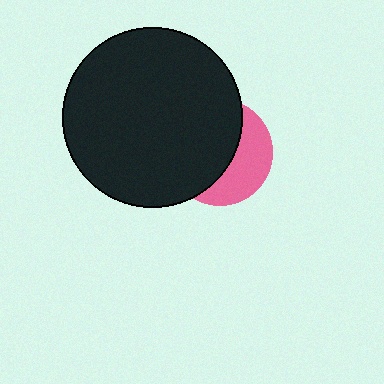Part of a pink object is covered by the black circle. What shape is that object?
It is a circle.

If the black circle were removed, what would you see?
You would see the complete pink circle.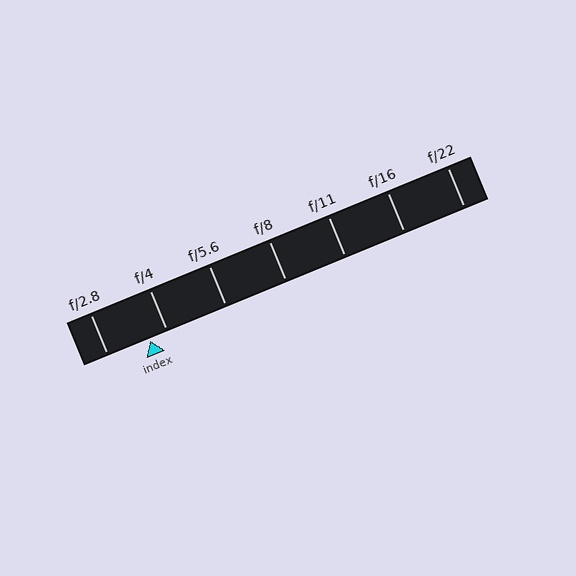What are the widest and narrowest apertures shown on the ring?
The widest aperture shown is f/2.8 and the narrowest is f/22.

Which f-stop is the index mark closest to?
The index mark is closest to f/4.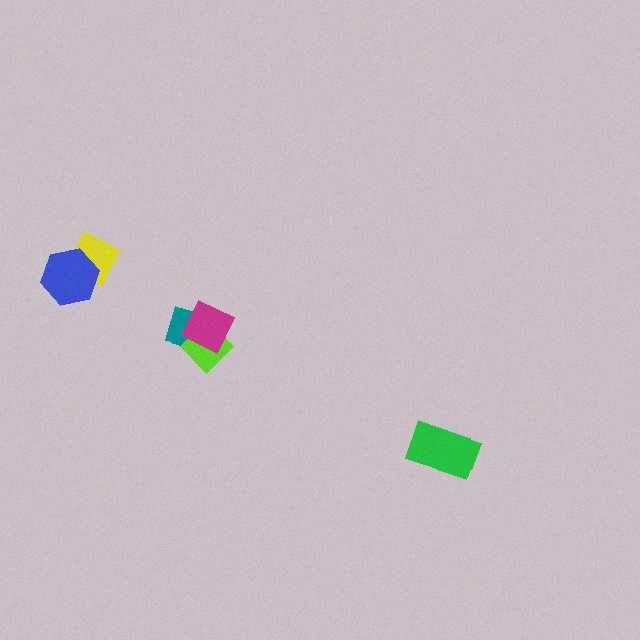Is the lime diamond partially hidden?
Yes, it is partially covered by another shape.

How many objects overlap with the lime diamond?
2 objects overlap with the lime diamond.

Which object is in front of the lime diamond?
The magenta diamond is in front of the lime diamond.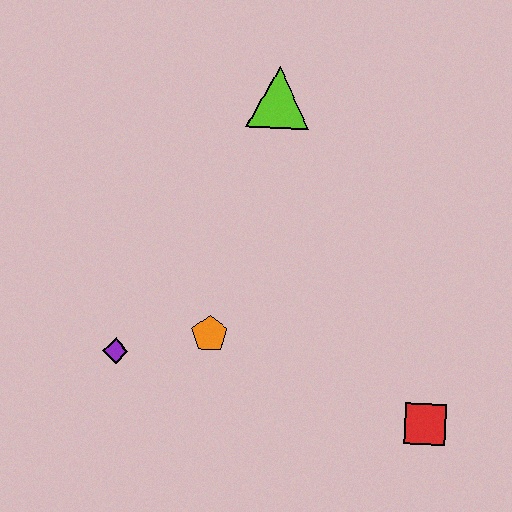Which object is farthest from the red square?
The lime triangle is farthest from the red square.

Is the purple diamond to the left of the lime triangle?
Yes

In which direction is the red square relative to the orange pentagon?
The red square is to the right of the orange pentagon.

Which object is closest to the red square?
The orange pentagon is closest to the red square.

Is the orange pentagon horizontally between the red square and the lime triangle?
No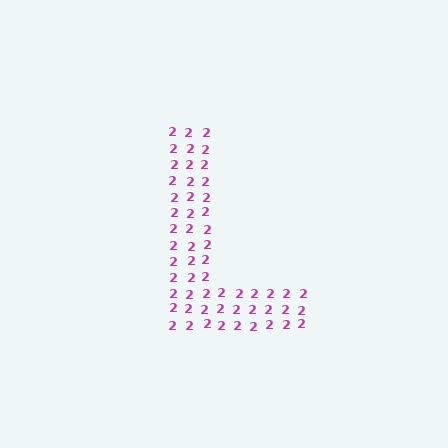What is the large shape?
The large shape is the letter L.